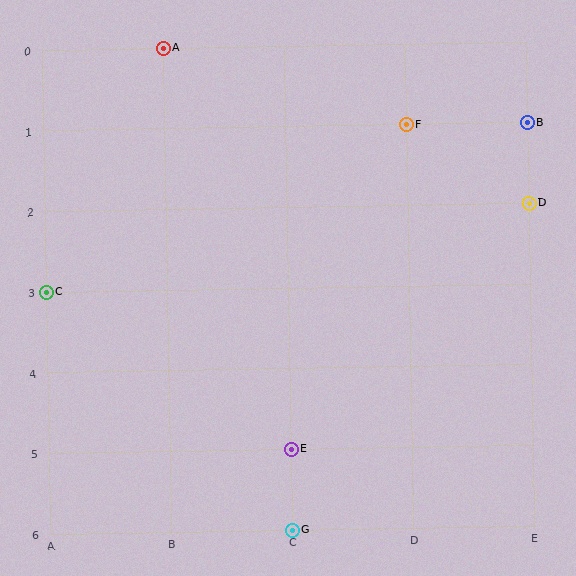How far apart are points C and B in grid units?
Points C and B are 4 columns and 2 rows apart (about 4.5 grid units diagonally).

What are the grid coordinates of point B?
Point B is at grid coordinates (E, 1).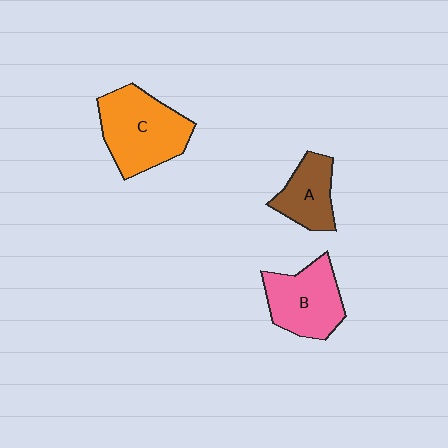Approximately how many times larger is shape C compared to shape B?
Approximately 1.2 times.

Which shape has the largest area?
Shape C (orange).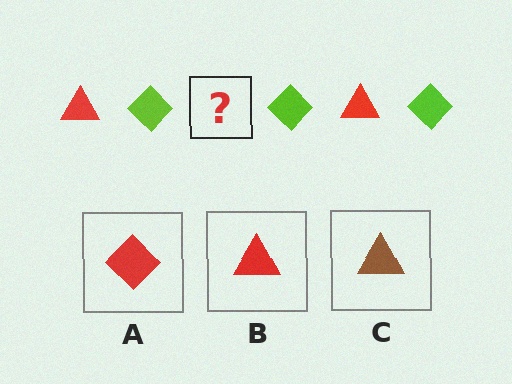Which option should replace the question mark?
Option B.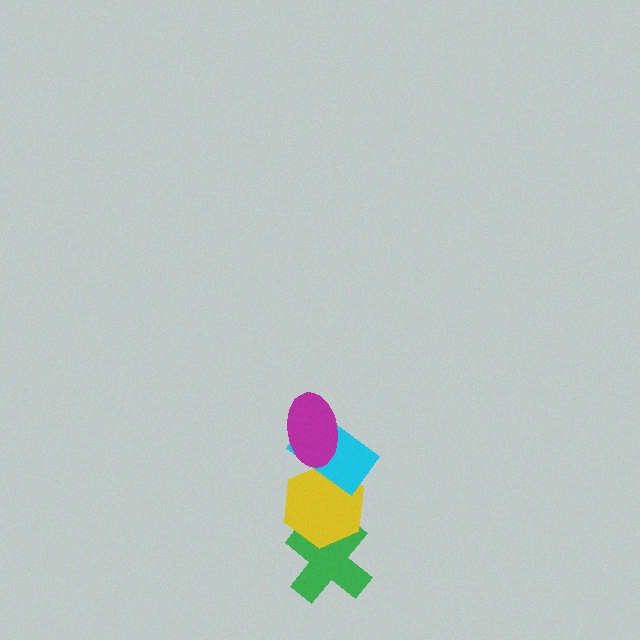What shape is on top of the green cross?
The yellow hexagon is on top of the green cross.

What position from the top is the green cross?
The green cross is 4th from the top.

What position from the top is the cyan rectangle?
The cyan rectangle is 2nd from the top.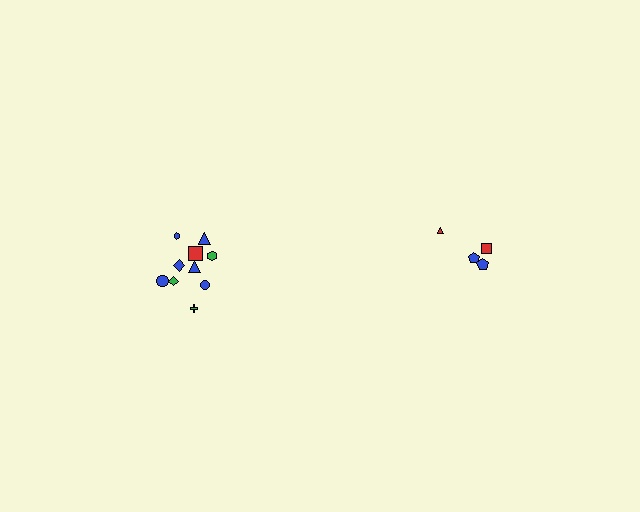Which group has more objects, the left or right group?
The left group.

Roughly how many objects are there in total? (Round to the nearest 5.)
Roughly 15 objects in total.